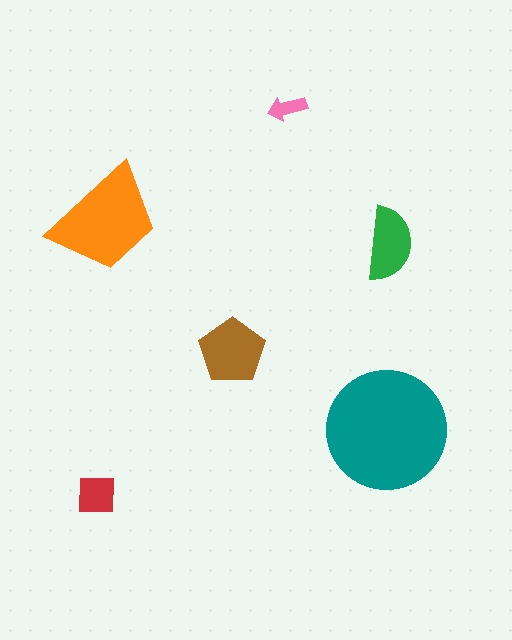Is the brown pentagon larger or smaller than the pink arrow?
Larger.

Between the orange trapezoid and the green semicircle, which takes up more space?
The orange trapezoid.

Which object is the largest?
The teal circle.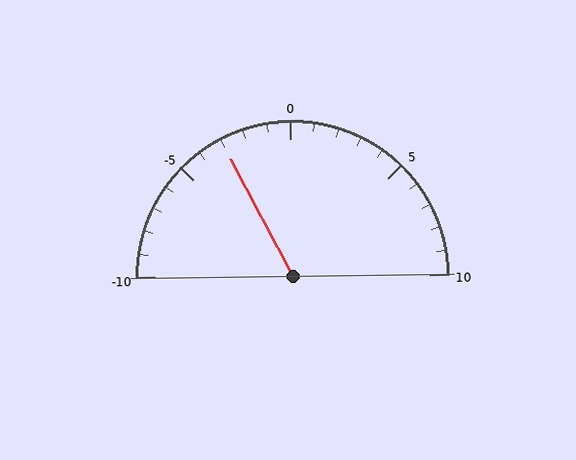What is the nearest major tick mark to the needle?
The nearest major tick mark is -5.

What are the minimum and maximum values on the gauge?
The gauge ranges from -10 to 10.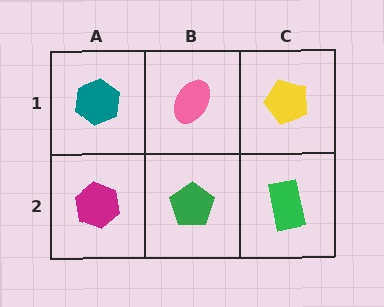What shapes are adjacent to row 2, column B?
A pink ellipse (row 1, column B), a magenta hexagon (row 2, column A), a green rectangle (row 2, column C).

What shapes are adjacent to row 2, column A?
A teal hexagon (row 1, column A), a green pentagon (row 2, column B).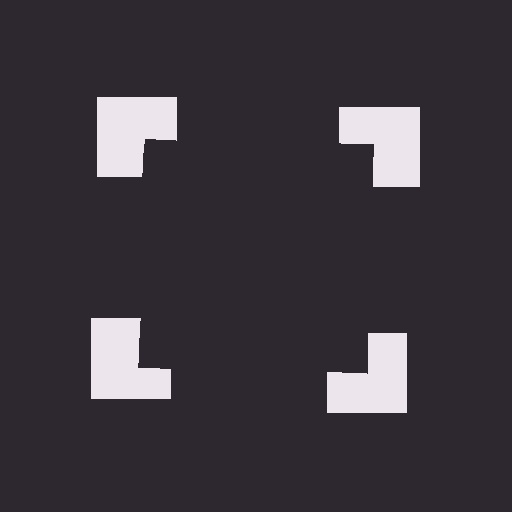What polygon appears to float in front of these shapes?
An illusory square — its edges are inferred from the aligned wedge cuts in the notched squares, not physically drawn.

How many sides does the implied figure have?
4 sides.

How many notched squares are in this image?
There are 4 — one at each vertex of the illusory square.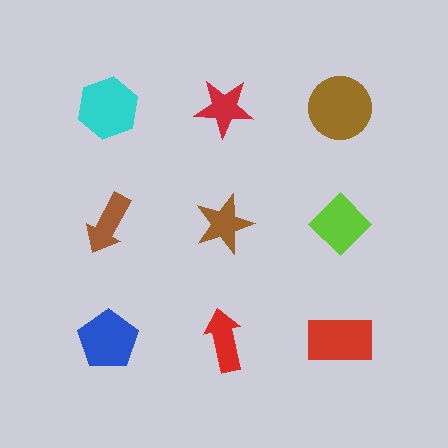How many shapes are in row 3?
3 shapes.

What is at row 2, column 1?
A brown arrow.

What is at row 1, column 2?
A red star.